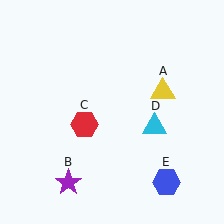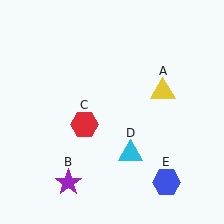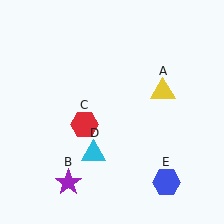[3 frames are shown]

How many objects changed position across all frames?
1 object changed position: cyan triangle (object D).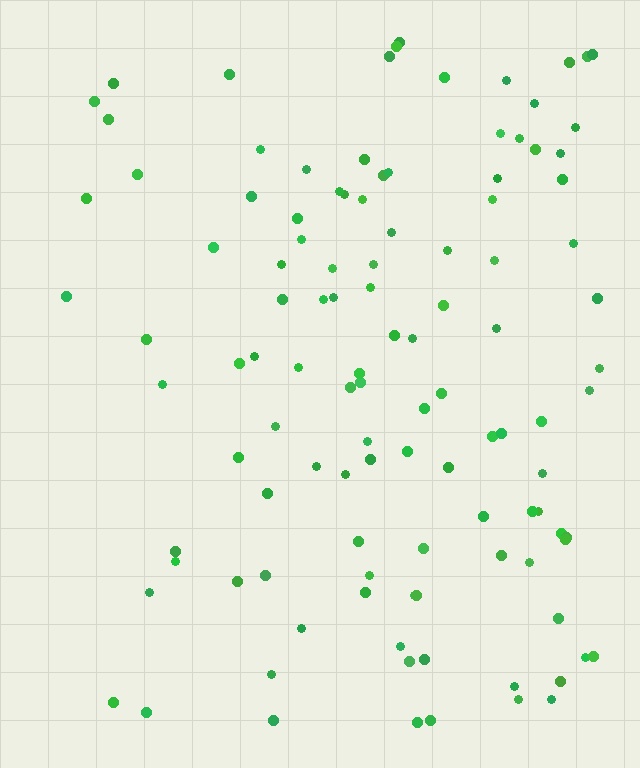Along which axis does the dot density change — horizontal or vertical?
Horizontal.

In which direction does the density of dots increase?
From left to right, with the right side densest.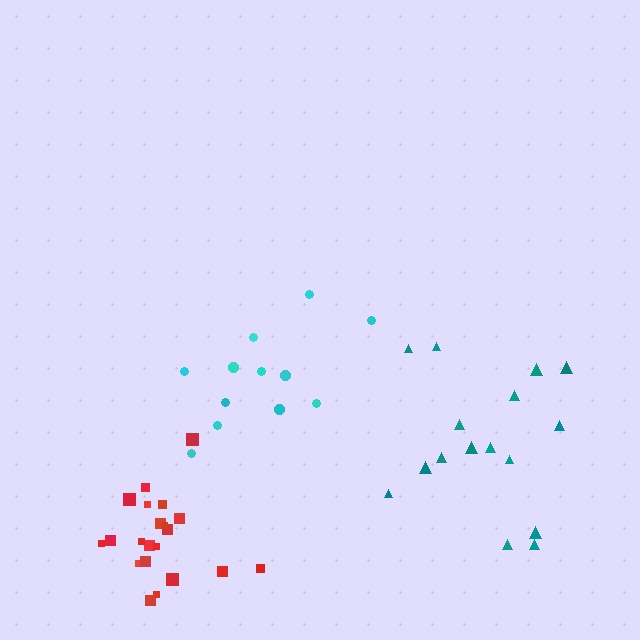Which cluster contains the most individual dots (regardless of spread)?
Red (21).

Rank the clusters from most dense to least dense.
red, teal, cyan.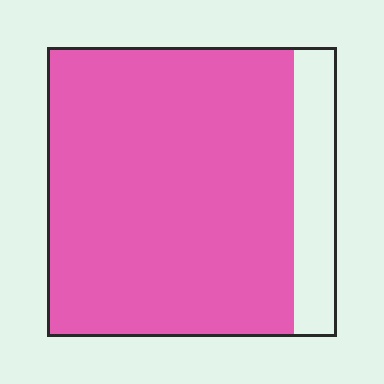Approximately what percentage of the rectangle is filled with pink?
Approximately 85%.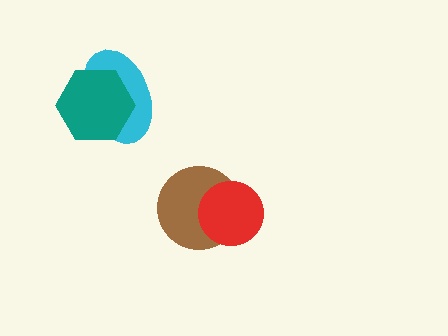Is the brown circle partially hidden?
Yes, it is partially covered by another shape.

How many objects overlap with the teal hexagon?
1 object overlaps with the teal hexagon.